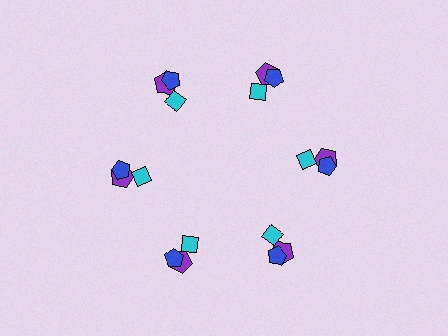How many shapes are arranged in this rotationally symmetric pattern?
There are 18 shapes, arranged in 6 groups of 3.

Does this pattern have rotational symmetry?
Yes, this pattern has 6-fold rotational symmetry. It looks the same after rotating 60 degrees around the center.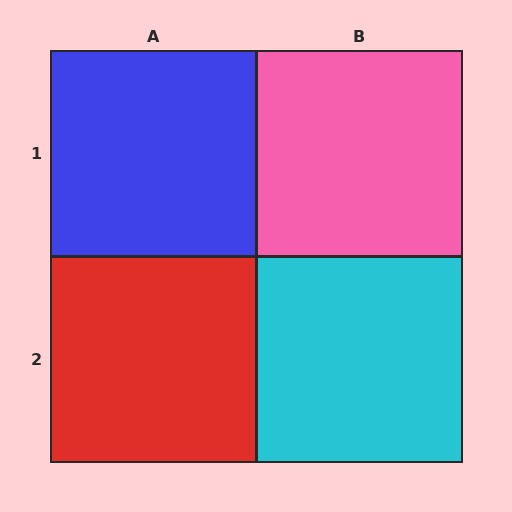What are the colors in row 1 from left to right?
Blue, pink.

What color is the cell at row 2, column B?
Cyan.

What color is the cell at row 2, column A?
Red.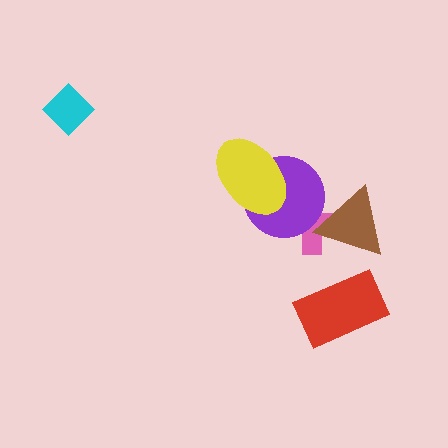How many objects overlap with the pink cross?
2 objects overlap with the pink cross.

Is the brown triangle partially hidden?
No, no other shape covers it.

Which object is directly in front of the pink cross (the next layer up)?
The purple circle is directly in front of the pink cross.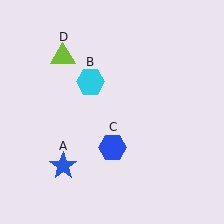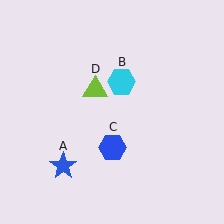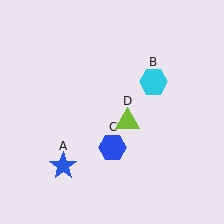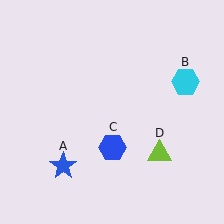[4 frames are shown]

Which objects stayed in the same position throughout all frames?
Blue star (object A) and blue hexagon (object C) remained stationary.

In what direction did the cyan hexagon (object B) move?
The cyan hexagon (object B) moved right.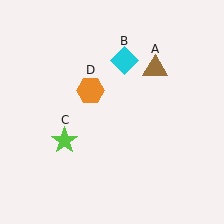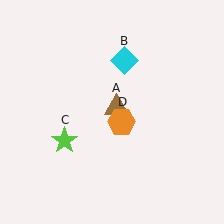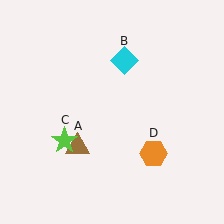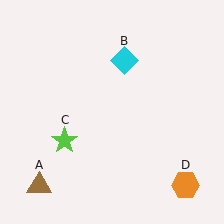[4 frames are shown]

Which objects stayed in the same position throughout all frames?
Cyan diamond (object B) and lime star (object C) remained stationary.